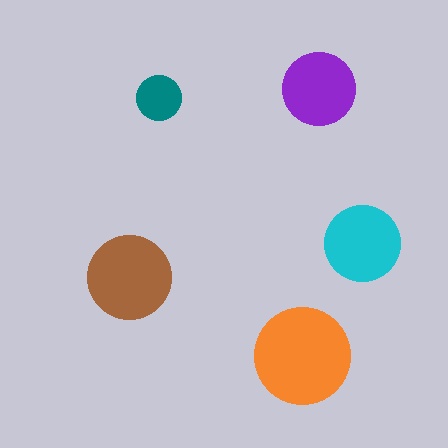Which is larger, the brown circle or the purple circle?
The brown one.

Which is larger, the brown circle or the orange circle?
The orange one.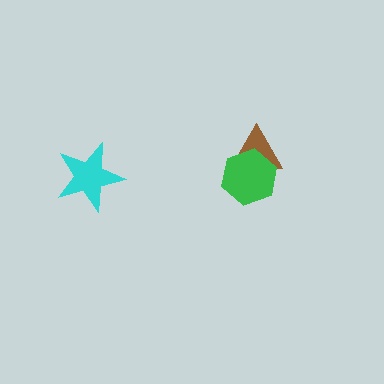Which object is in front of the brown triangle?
The green hexagon is in front of the brown triangle.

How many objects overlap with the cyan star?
0 objects overlap with the cyan star.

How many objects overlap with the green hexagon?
1 object overlaps with the green hexagon.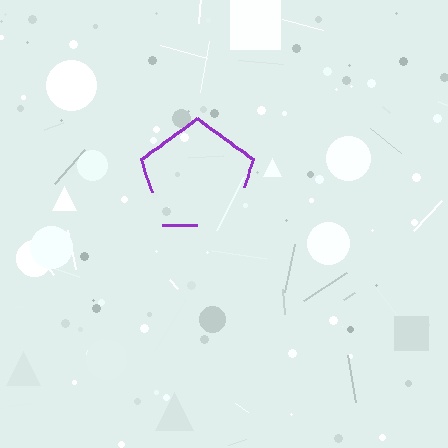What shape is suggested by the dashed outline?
The dashed outline suggests a pentagon.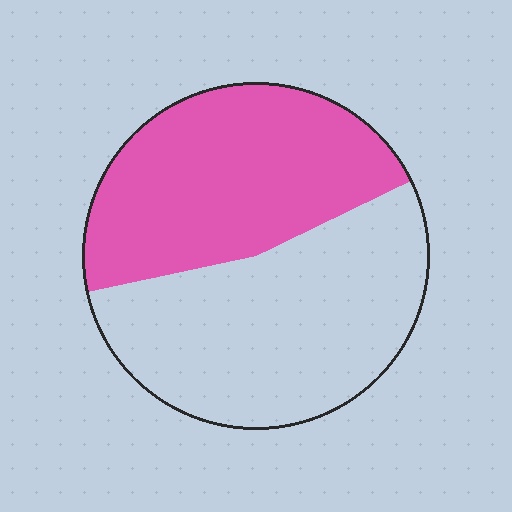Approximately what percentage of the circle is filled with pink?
Approximately 45%.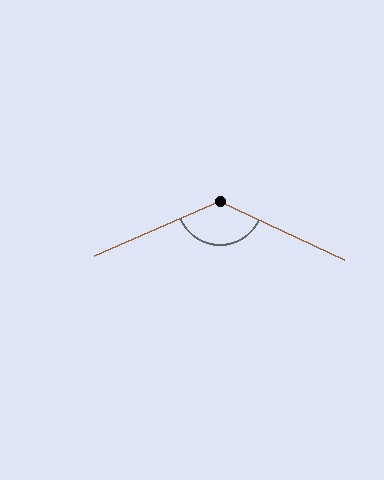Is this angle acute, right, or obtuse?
It is obtuse.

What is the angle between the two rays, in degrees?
Approximately 131 degrees.